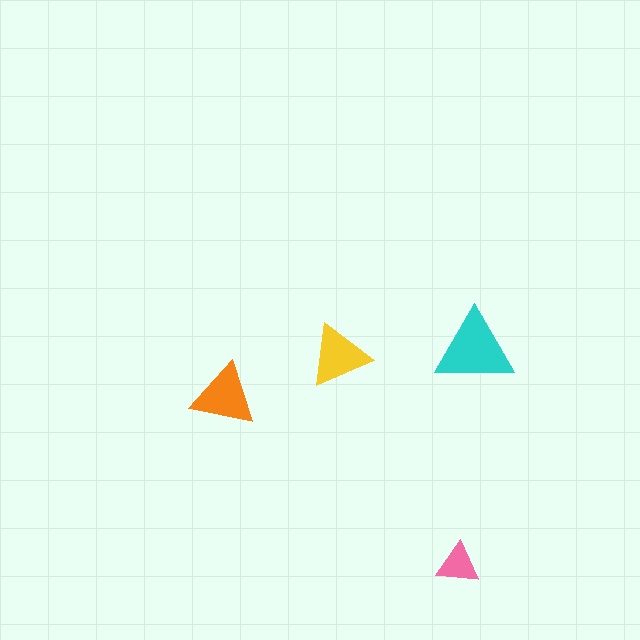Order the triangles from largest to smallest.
the cyan one, the orange one, the yellow one, the pink one.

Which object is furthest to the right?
The cyan triangle is rightmost.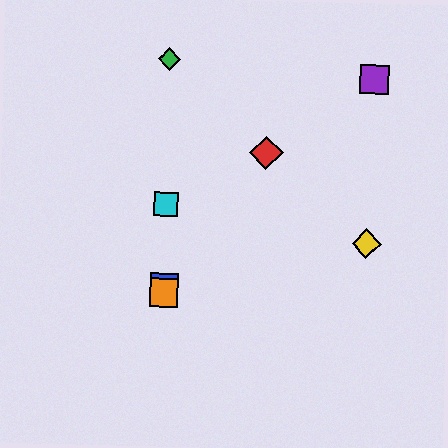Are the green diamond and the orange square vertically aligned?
Yes, both are at x≈169.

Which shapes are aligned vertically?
The blue square, the green diamond, the orange square, the cyan square are aligned vertically.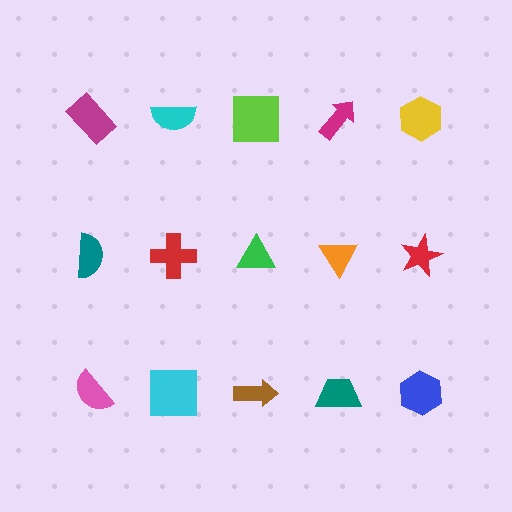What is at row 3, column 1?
A pink semicircle.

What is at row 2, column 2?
A red cross.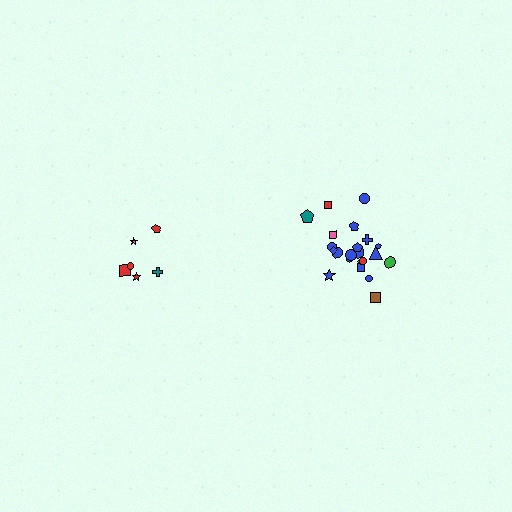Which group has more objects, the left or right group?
The right group.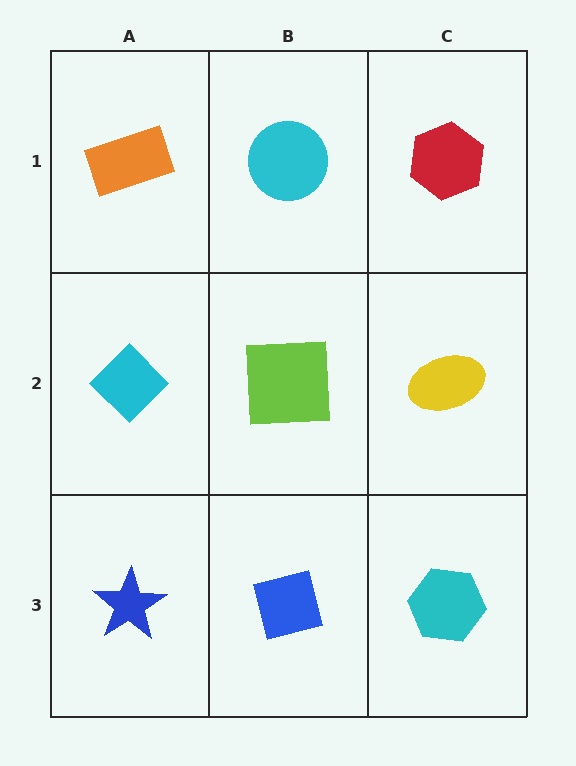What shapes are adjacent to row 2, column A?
An orange rectangle (row 1, column A), a blue star (row 3, column A), a lime square (row 2, column B).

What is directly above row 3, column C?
A yellow ellipse.